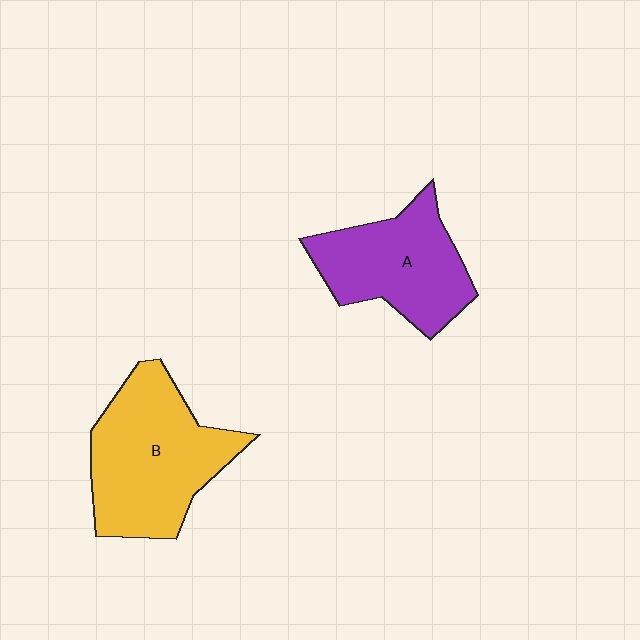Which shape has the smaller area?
Shape A (purple).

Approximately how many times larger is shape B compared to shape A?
Approximately 1.3 times.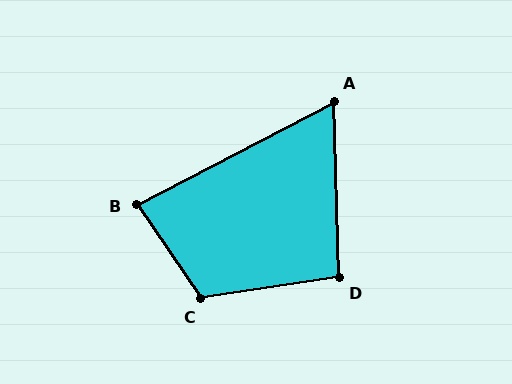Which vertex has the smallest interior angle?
A, at approximately 64 degrees.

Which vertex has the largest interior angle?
C, at approximately 116 degrees.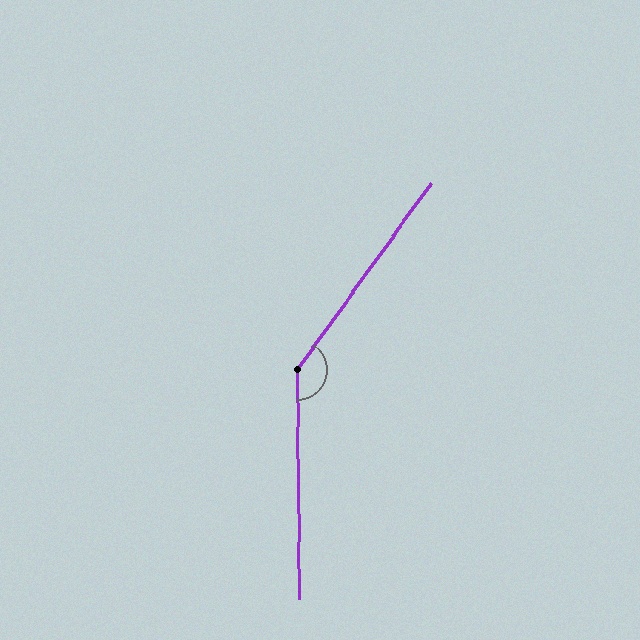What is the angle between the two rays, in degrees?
Approximately 144 degrees.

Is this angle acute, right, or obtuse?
It is obtuse.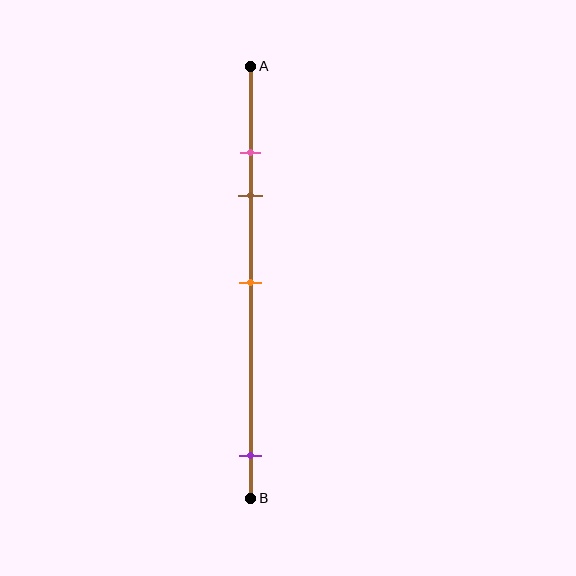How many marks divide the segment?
There are 4 marks dividing the segment.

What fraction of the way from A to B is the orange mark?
The orange mark is approximately 50% (0.5) of the way from A to B.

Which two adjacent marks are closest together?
The pink and brown marks are the closest adjacent pair.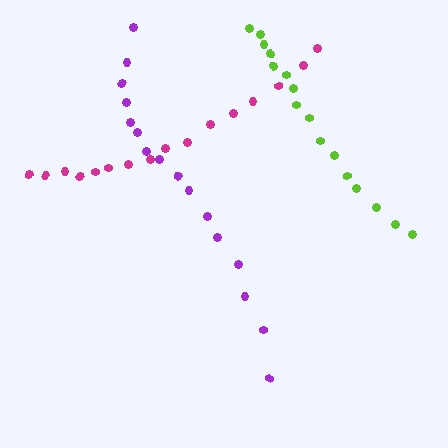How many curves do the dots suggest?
There are 3 distinct paths.